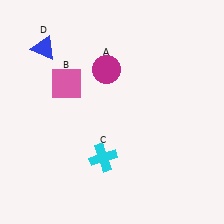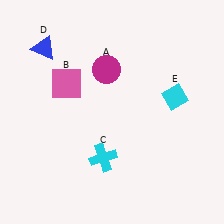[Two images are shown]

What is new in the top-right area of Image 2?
A cyan diamond (E) was added in the top-right area of Image 2.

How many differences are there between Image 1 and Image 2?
There is 1 difference between the two images.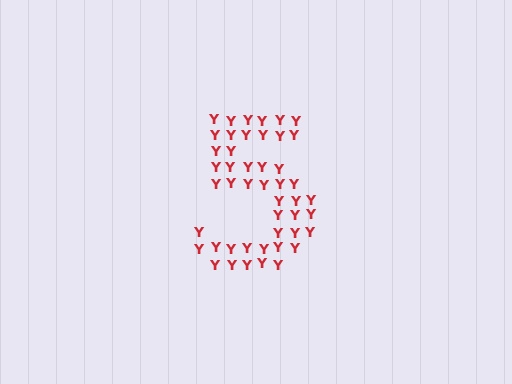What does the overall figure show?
The overall figure shows the digit 5.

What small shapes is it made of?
It is made of small letter Y's.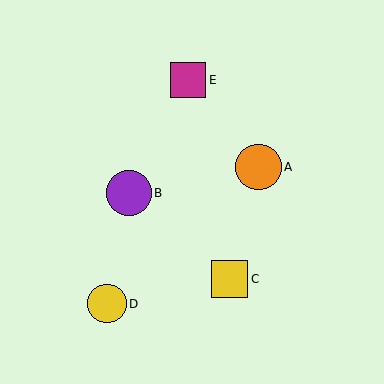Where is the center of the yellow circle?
The center of the yellow circle is at (107, 304).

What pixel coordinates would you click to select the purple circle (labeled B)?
Click at (129, 193) to select the purple circle B.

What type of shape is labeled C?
Shape C is a yellow square.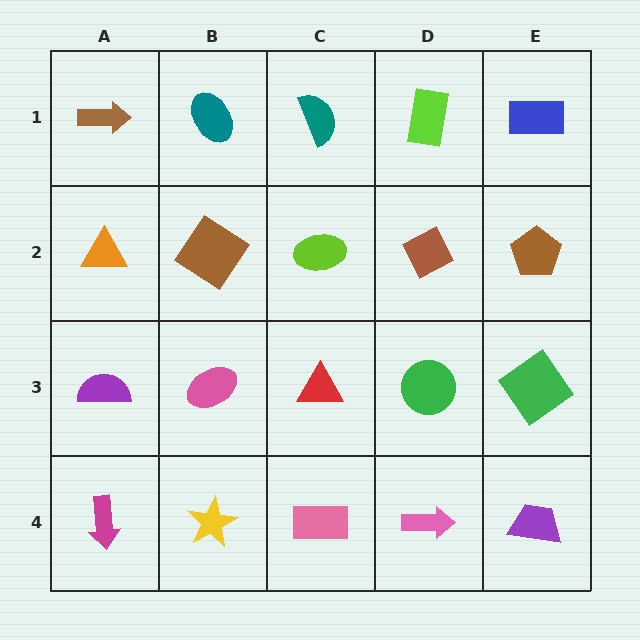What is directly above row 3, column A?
An orange triangle.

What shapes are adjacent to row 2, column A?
A brown arrow (row 1, column A), a purple semicircle (row 3, column A), a brown diamond (row 2, column B).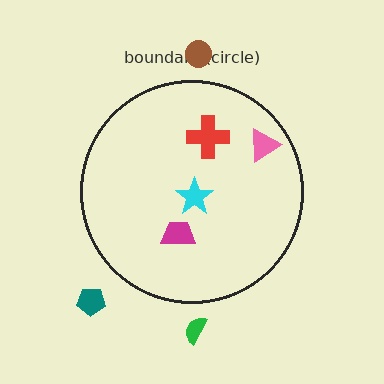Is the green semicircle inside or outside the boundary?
Outside.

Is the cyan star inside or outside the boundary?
Inside.